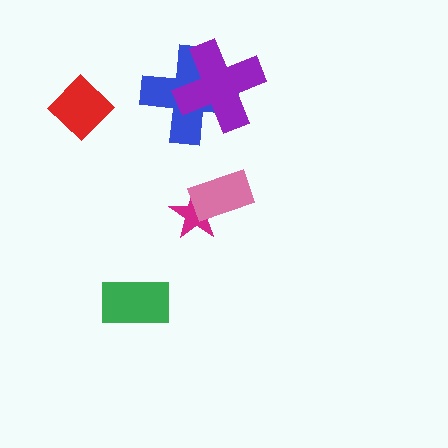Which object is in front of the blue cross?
The purple cross is in front of the blue cross.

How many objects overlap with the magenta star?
1 object overlaps with the magenta star.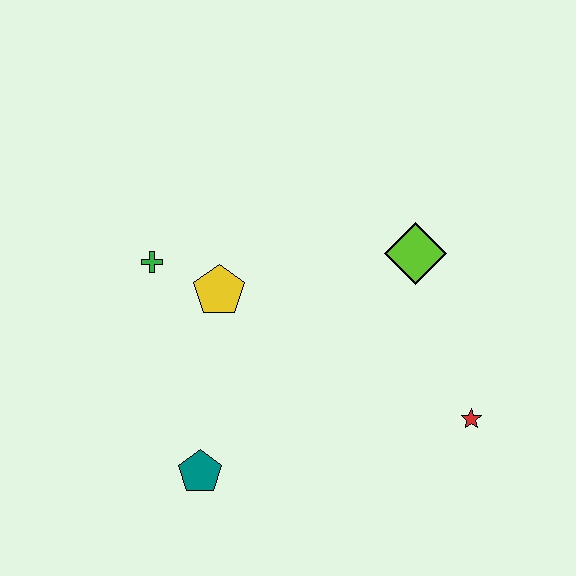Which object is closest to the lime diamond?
The red star is closest to the lime diamond.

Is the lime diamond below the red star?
No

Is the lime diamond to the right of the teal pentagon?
Yes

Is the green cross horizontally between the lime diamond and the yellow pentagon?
No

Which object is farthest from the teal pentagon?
The lime diamond is farthest from the teal pentagon.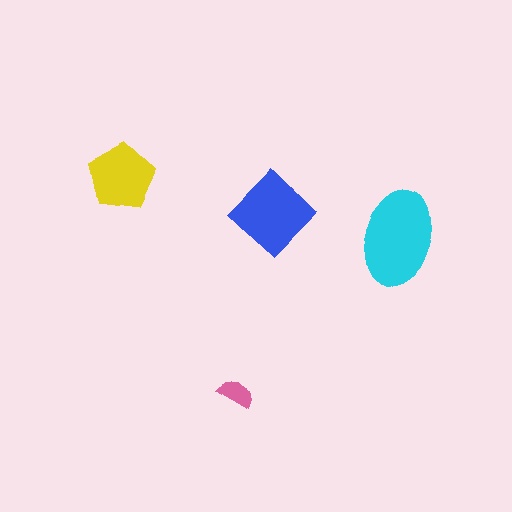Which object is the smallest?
The pink semicircle.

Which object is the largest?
The cyan ellipse.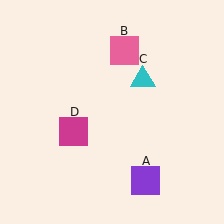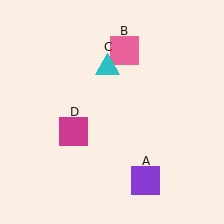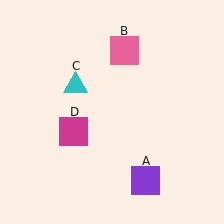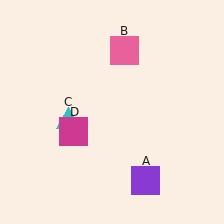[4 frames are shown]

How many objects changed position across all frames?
1 object changed position: cyan triangle (object C).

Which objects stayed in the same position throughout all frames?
Purple square (object A) and pink square (object B) and magenta square (object D) remained stationary.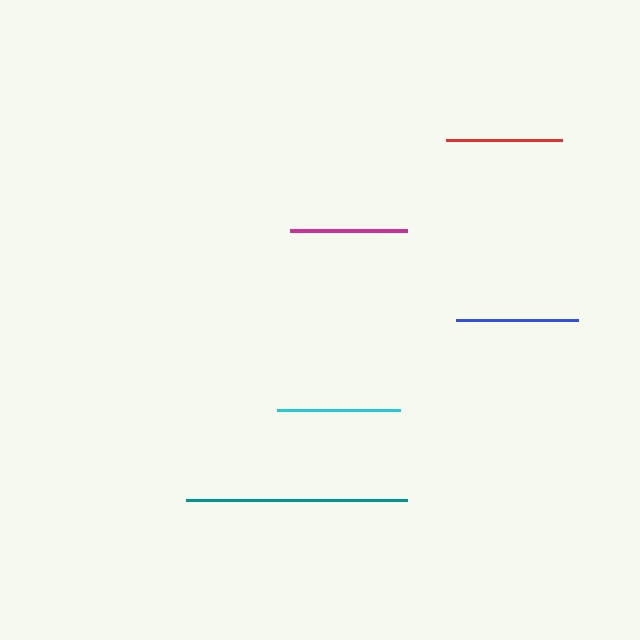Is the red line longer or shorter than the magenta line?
The magenta line is longer than the red line.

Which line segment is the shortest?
The red line is the shortest at approximately 116 pixels.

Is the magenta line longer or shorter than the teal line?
The teal line is longer than the magenta line.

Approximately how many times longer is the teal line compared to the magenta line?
The teal line is approximately 1.9 times the length of the magenta line.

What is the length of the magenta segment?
The magenta segment is approximately 118 pixels long.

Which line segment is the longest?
The teal line is the longest at approximately 221 pixels.